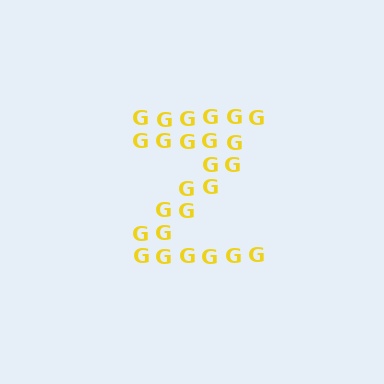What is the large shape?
The large shape is the letter Z.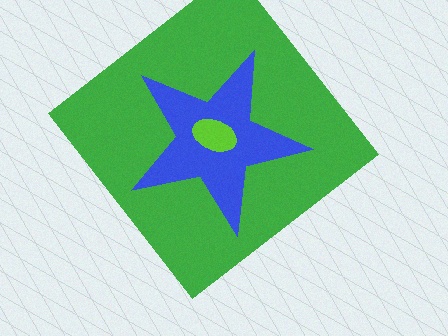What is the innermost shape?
The lime ellipse.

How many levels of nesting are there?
3.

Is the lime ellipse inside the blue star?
Yes.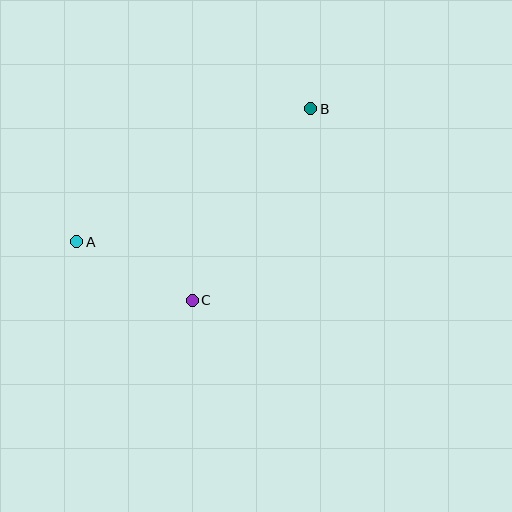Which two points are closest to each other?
Points A and C are closest to each other.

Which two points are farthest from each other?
Points A and B are farthest from each other.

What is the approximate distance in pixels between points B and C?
The distance between B and C is approximately 225 pixels.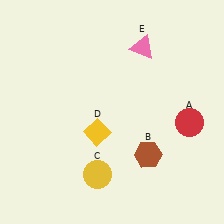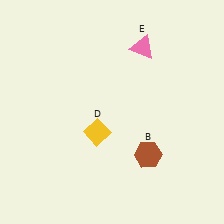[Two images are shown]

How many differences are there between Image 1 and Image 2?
There are 2 differences between the two images.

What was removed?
The red circle (A), the yellow circle (C) were removed in Image 2.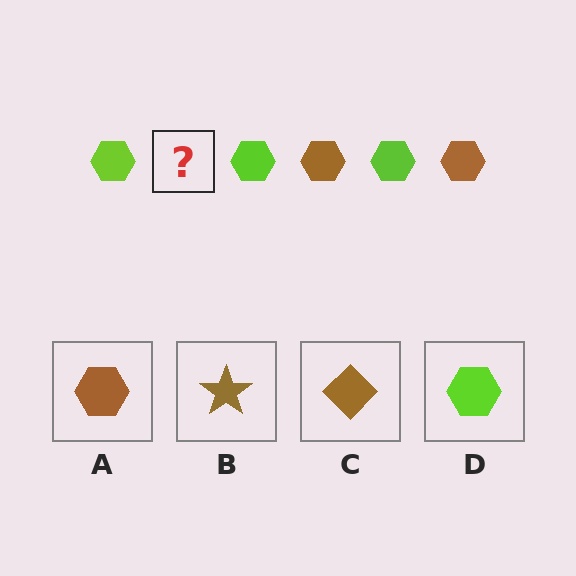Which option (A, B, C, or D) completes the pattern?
A.